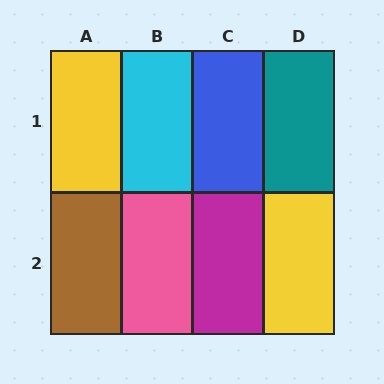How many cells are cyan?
1 cell is cyan.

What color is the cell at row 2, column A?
Brown.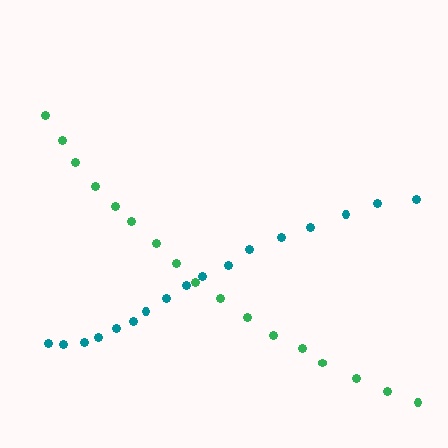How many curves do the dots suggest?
There are 2 distinct paths.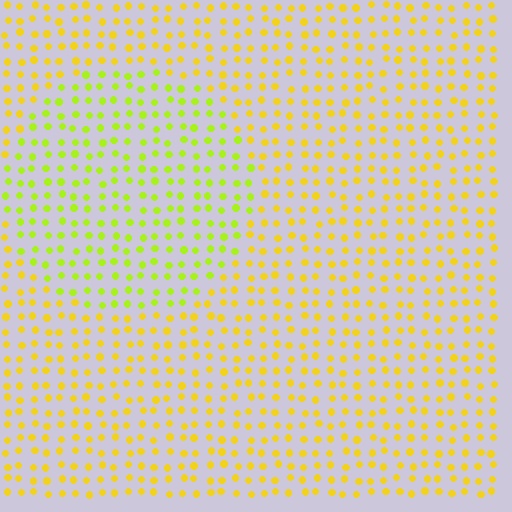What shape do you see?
I see a circle.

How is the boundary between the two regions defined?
The boundary is defined purely by a slight shift in hue (about 30 degrees). Spacing, size, and orientation are identical on both sides.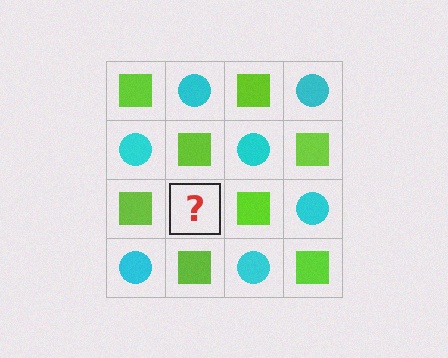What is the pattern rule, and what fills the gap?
The rule is that it alternates lime square and cyan circle in a checkerboard pattern. The gap should be filled with a cyan circle.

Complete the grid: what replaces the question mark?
The question mark should be replaced with a cyan circle.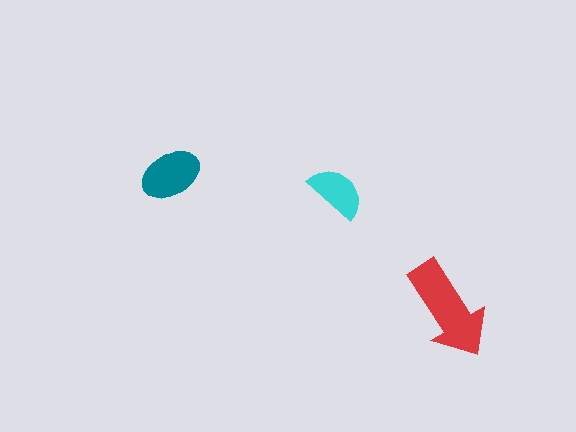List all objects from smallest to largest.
The cyan semicircle, the teal ellipse, the red arrow.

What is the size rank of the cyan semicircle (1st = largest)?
3rd.